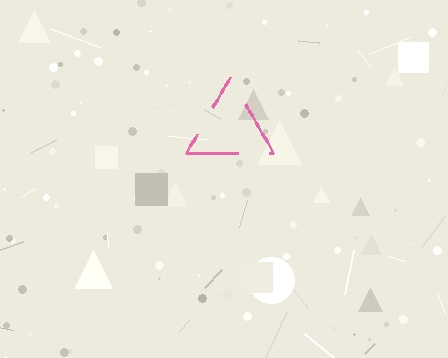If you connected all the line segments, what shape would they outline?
They would outline a triangle.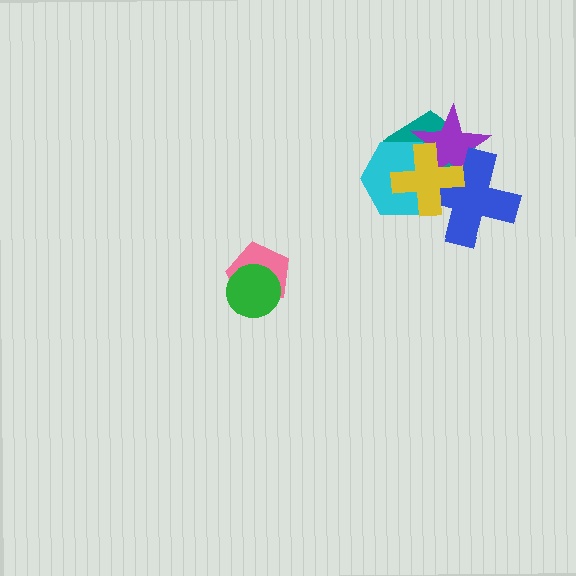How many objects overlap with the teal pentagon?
4 objects overlap with the teal pentagon.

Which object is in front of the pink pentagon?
The green circle is in front of the pink pentagon.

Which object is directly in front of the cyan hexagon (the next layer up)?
The blue cross is directly in front of the cyan hexagon.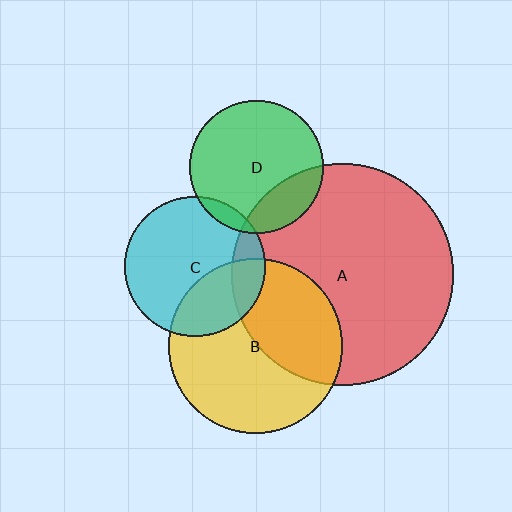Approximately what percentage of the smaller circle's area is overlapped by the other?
Approximately 15%.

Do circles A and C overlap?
Yes.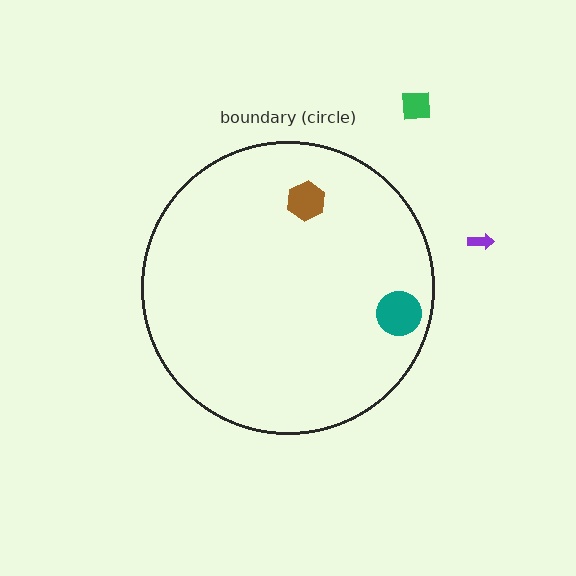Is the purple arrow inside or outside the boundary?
Outside.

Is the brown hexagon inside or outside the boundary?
Inside.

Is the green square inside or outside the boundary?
Outside.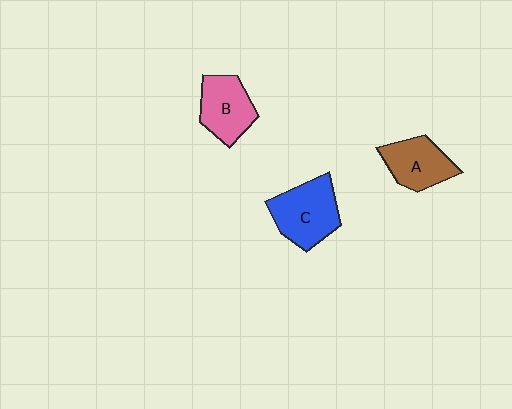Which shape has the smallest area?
Shape A (brown).